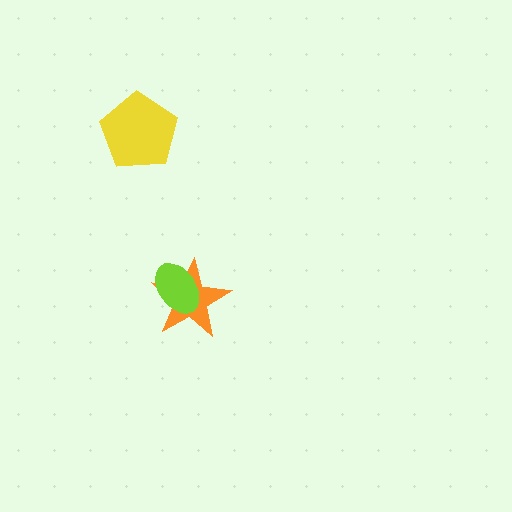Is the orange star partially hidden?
Yes, it is partially covered by another shape.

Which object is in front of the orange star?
The lime ellipse is in front of the orange star.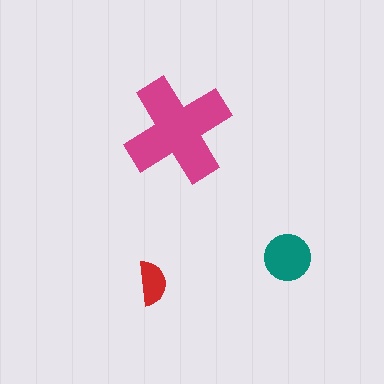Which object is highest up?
The magenta cross is topmost.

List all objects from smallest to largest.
The red semicircle, the teal circle, the magenta cross.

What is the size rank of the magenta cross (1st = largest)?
1st.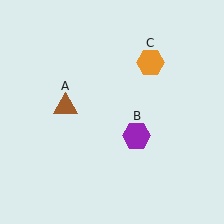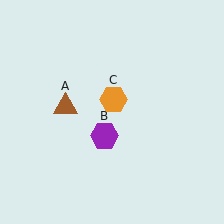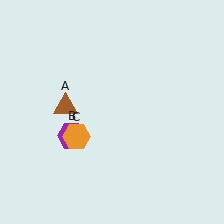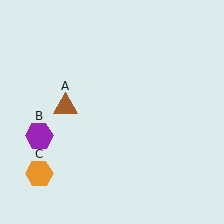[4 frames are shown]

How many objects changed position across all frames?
2 objects changed position: purple hexagon (object B), orange hexagon (object C).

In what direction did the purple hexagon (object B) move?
The purple hexagon (object B) moved left.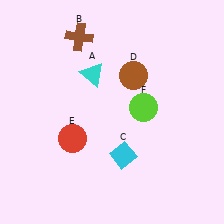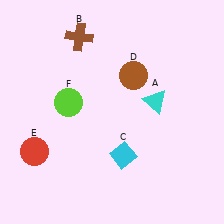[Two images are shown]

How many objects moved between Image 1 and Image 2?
3 objects moved between the two images.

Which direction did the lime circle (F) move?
The lime circle (F) moved left.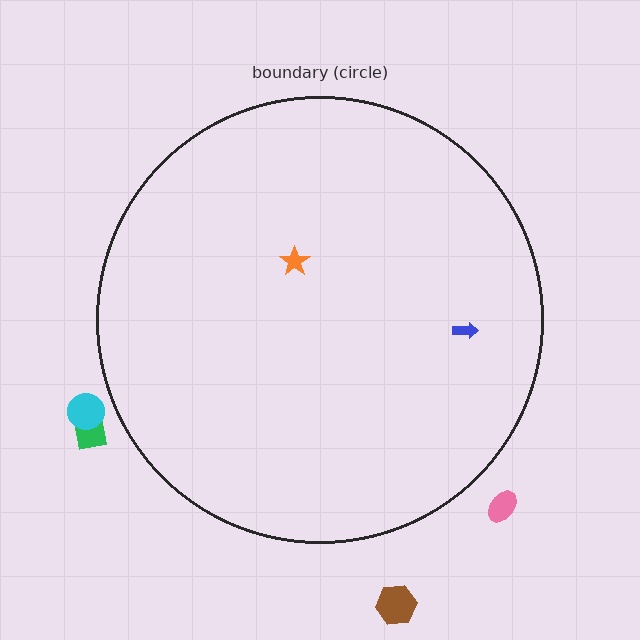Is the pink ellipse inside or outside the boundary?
Outside.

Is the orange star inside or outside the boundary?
Inside.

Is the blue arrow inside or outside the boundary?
Inside.